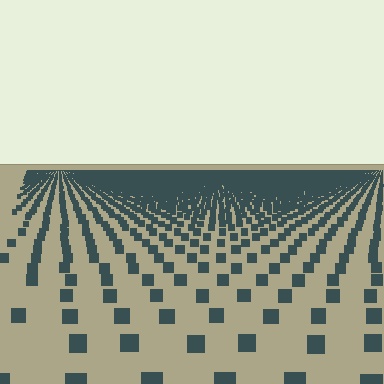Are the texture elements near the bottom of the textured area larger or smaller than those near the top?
Larger. Near the bottom, elements are closer to the viewer and appear at a bigger on-screen size.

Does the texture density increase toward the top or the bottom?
Density increases toward the top.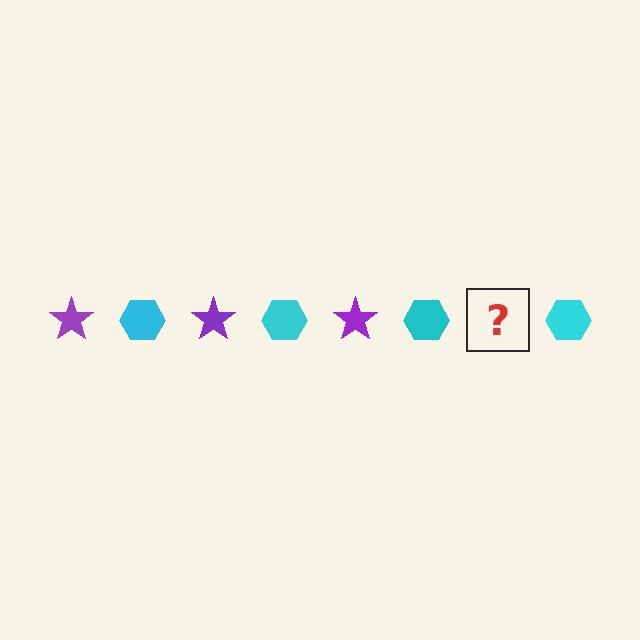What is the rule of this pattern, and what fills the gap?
The rule is that the pattern alternates between purple star and cyan hexagon. The gap should be filled with a purple star.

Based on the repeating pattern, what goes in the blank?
The blank should be a purple star.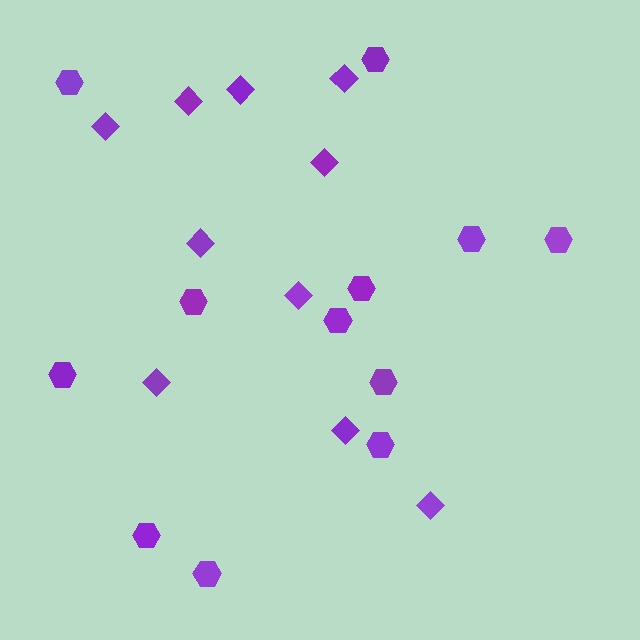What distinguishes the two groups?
There are 2 groups: one group of hexagons (12) and one group of diamonds (10).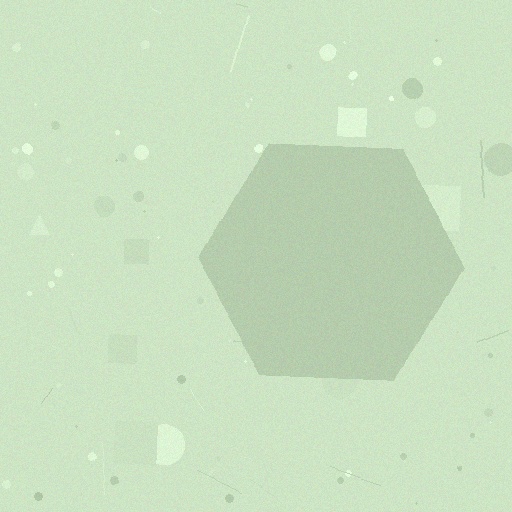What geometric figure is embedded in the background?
A hexagon is embedded in the background.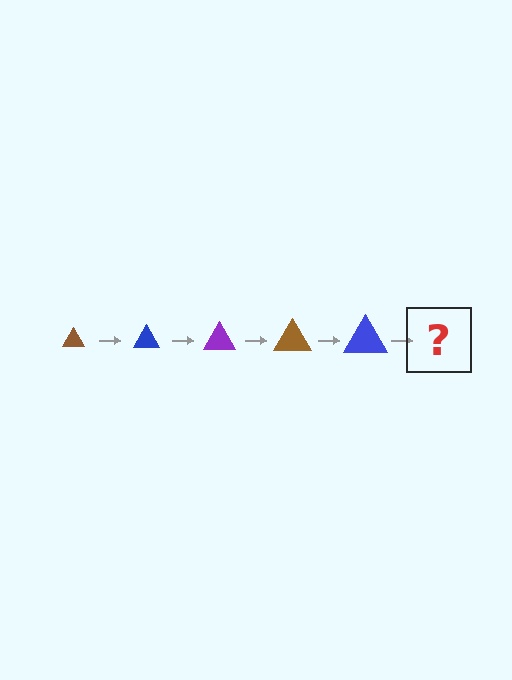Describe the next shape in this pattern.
It should be a purple triangle, larger than the previous one.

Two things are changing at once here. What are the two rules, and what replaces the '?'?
The two rules are that the triangle grows larger each step and the color cycles through brown, blue, and purple. The '?' should be a purple triangle, larger than the previous one.